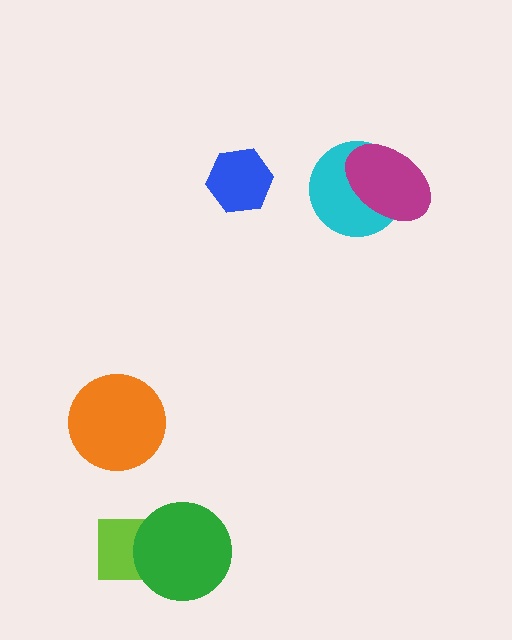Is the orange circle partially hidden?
No, no other shape covers it.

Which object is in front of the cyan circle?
The magenta ellipse is in front of the cyan circle.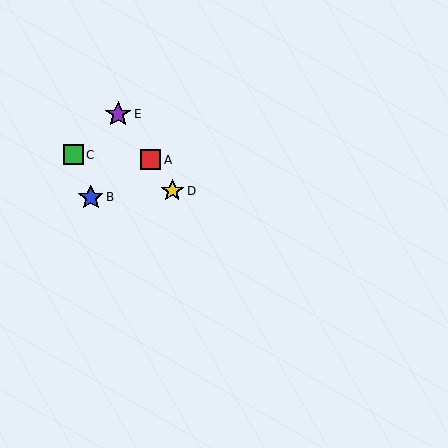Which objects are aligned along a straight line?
Objects A, D, E are aligned along a straight line.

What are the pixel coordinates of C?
Object C is at (73, 155).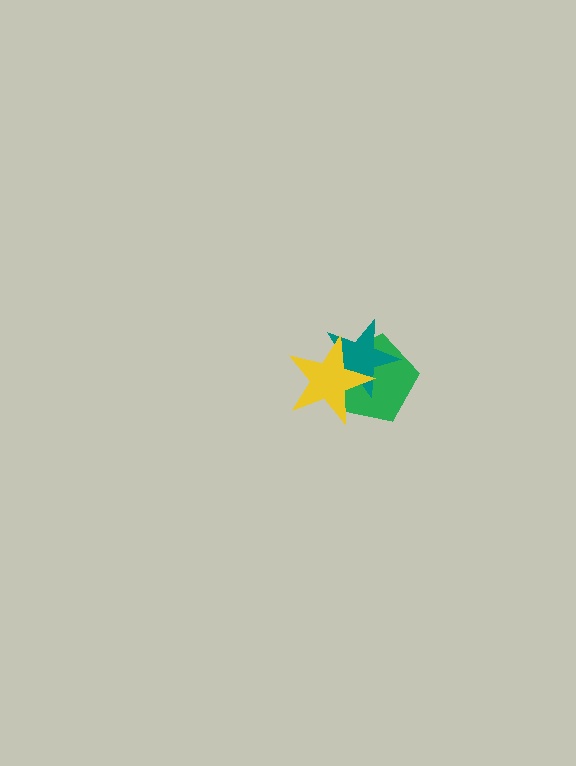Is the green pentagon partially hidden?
Yes, it is partially covered by another shape.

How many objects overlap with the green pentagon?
2 objects overlap with the green pentagon.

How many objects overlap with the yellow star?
2 objects overlap with the yellow star.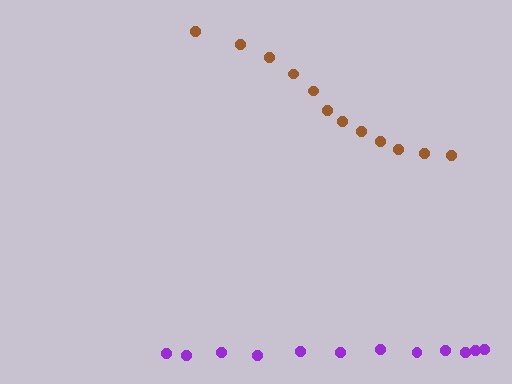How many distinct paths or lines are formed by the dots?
There are 2 distinct paths.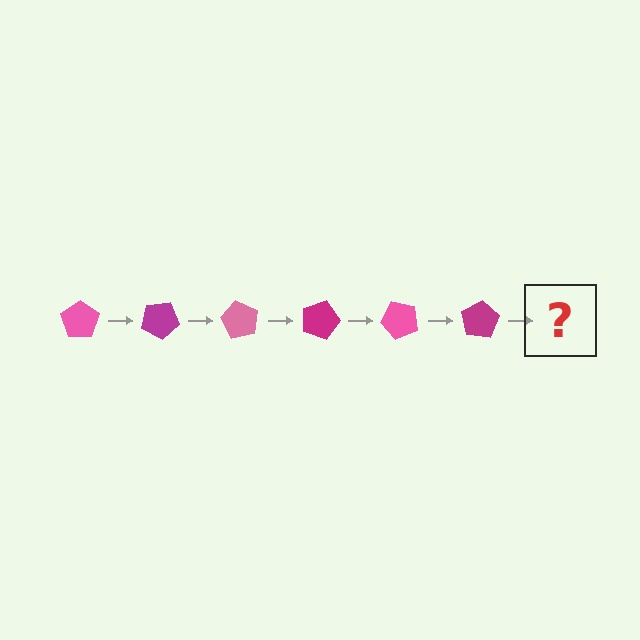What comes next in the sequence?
The next element should be a pink pentagon, rotated 180 degrees from the start.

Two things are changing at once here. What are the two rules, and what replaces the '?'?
The two rules are that it rotates 30 degrees each step and the color cycles through pink and magenta. The '?' should be a pink pentagon, rotated 180 degrees from the start.